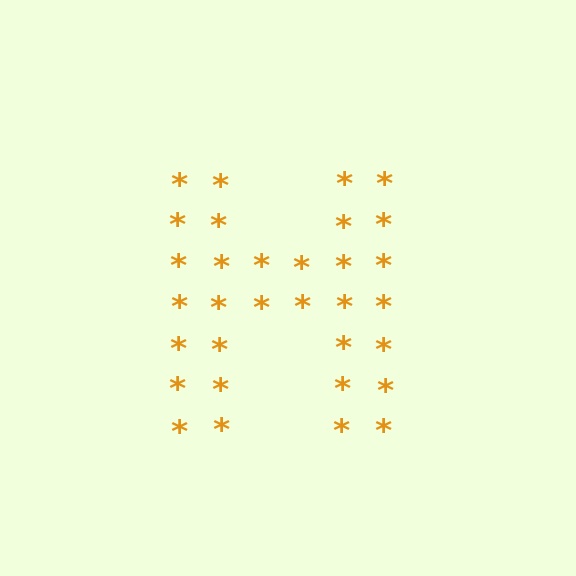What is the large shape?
The large shape is the letter H.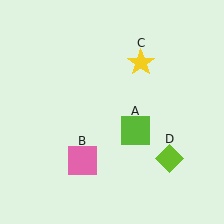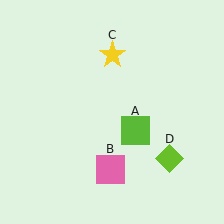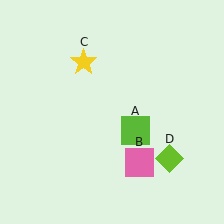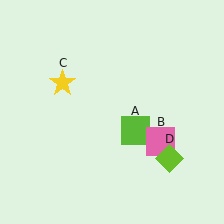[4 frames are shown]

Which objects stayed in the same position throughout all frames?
Lime square (object A) and lime diamond (object D) remained stationary.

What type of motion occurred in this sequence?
The pink square (object B), yellow star (object C) rotated counterclockwise around the center of the scene.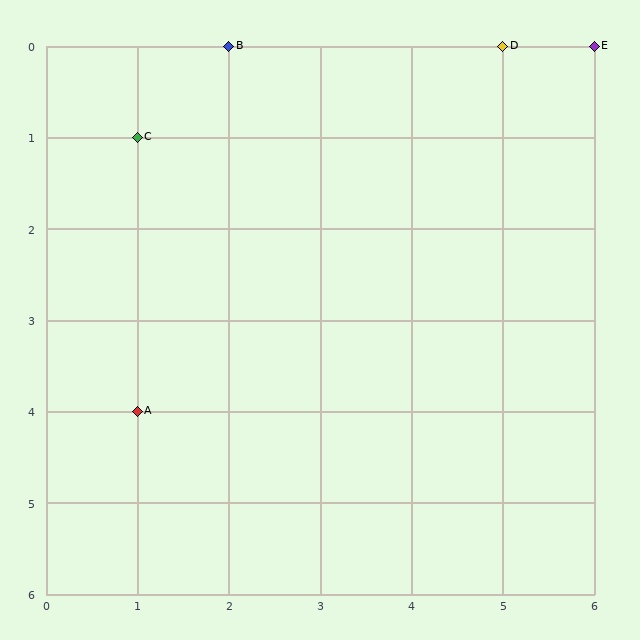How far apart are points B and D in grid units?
Points B and D are 3 columns apart.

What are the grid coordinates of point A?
Point A is at grid coordinates (1, 4).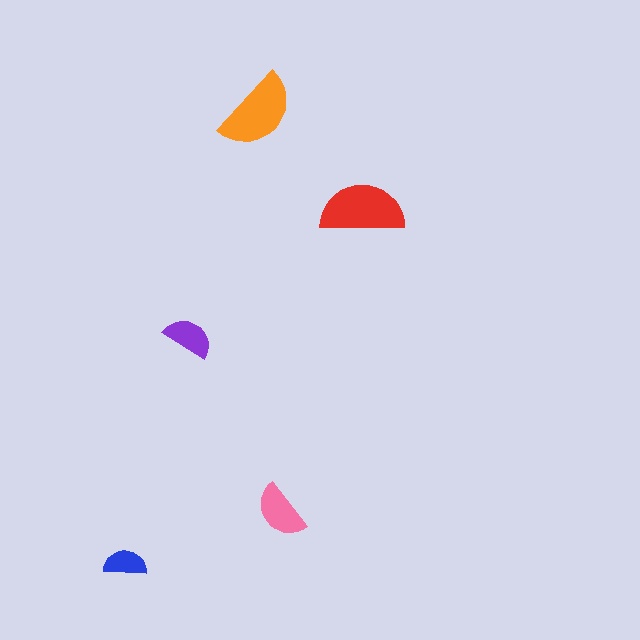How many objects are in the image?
There are 5 objects in the image.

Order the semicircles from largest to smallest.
the red one, the orange one, the pink one, the purple one, the blue one.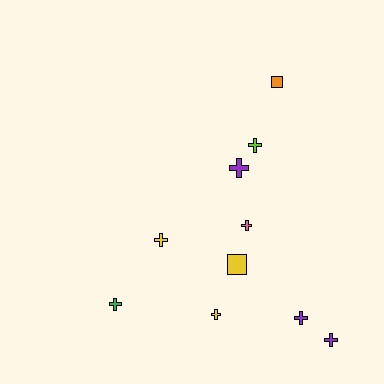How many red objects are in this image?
There are no red objects.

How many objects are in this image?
There are 10 objects.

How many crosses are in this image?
There are 8 crosses.